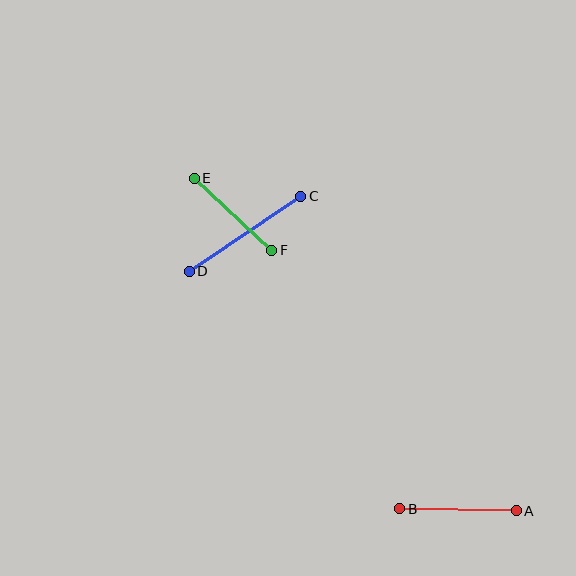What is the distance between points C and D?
The distance is approximately 134 pixels.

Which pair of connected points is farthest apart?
Points C and D are farthest apart.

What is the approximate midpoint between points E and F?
The midpoint is at approximately (233, 214) pixels.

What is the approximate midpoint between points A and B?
The midpoint is at approximately (458, 510) pixels.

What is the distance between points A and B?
The distance is approximately 116 pixels.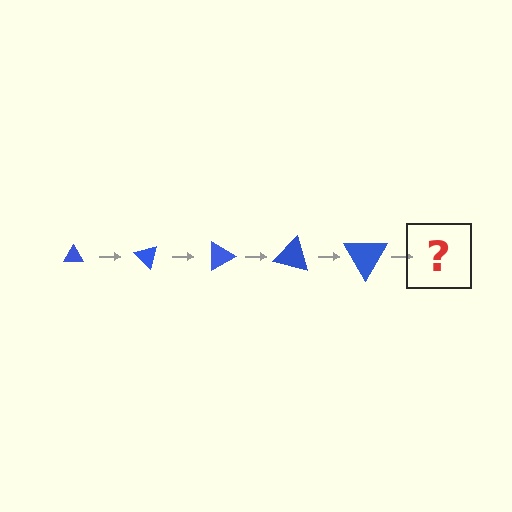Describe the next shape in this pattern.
It should be a triangle, larger than the previous one and rotated 225 degrees from the start.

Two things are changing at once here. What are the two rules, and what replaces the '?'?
The two rules are that the triangle grows larger each step and it rotates 45 degrees each step. The '?' should be a triangle, larger than the previous one and rotated 225 degrees from the start.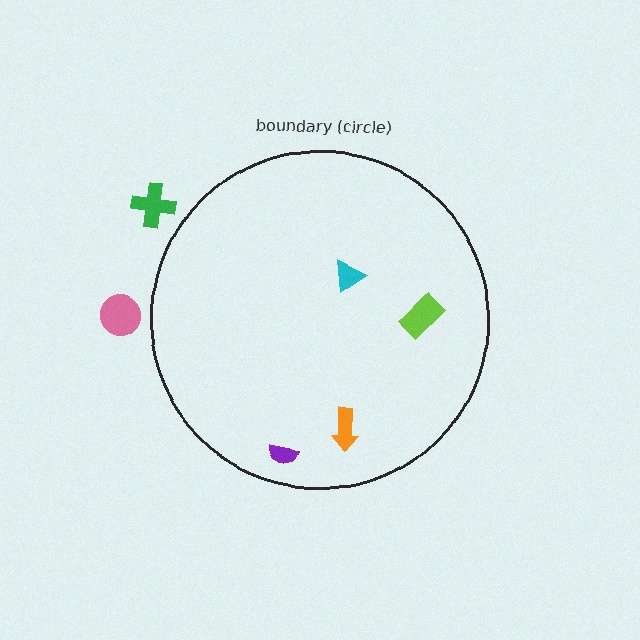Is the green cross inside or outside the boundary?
Outside.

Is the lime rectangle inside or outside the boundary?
Inside.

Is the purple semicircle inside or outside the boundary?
Inside.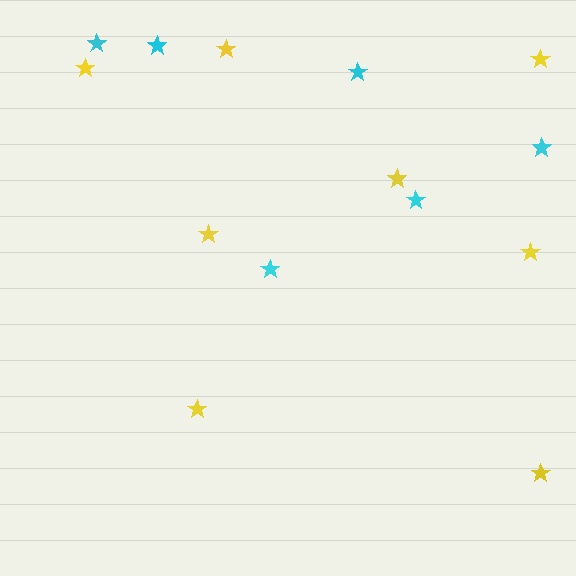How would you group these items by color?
There are 2 groups: one group of yellow stars (8) and one group of cyan stars (6).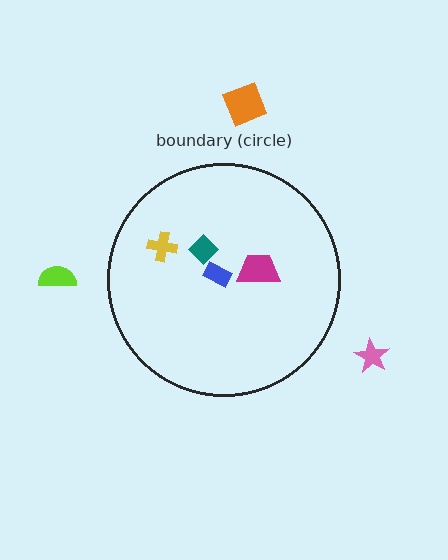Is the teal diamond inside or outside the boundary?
Inside.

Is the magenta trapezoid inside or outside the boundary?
Inside.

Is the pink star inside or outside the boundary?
Outside.